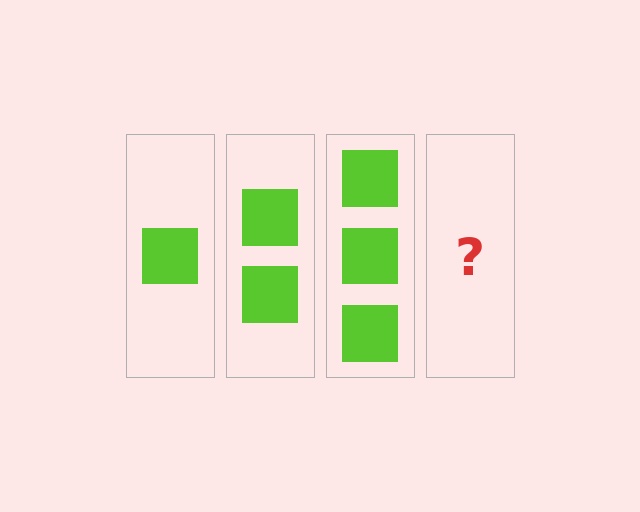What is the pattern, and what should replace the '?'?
The pattern is that each step adds one more square. The '?' should be 4 squares.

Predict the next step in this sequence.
The next step is 4 squares.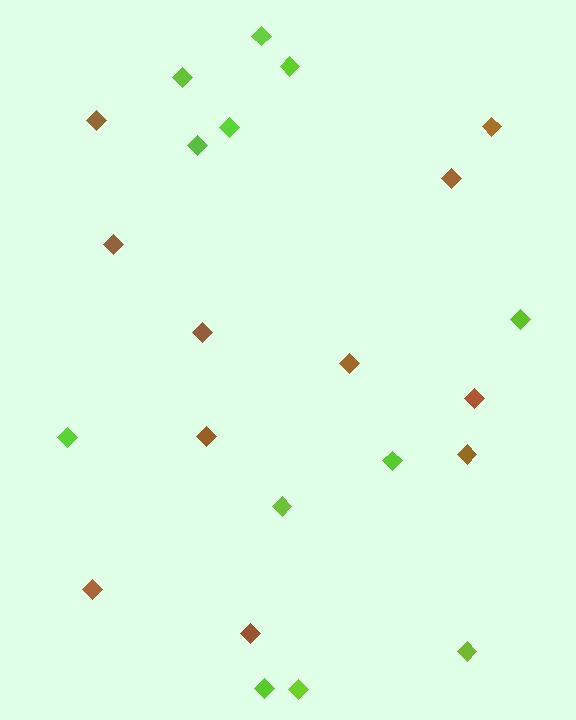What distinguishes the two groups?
There are 2 groups: one group of lime diamonds (12) and one group of brown diamonds (11).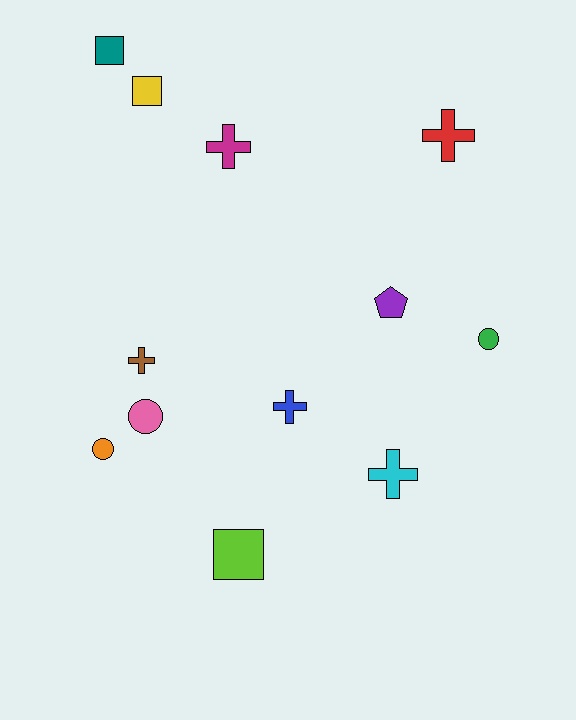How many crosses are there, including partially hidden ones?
There are 5 crosses.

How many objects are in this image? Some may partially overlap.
There are 12 objects.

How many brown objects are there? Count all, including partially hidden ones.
There is 1 brown object.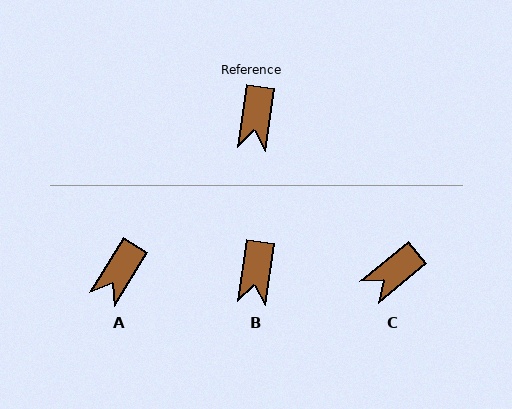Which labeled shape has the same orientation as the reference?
B.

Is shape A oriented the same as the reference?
No, it is off by about 23 degrees.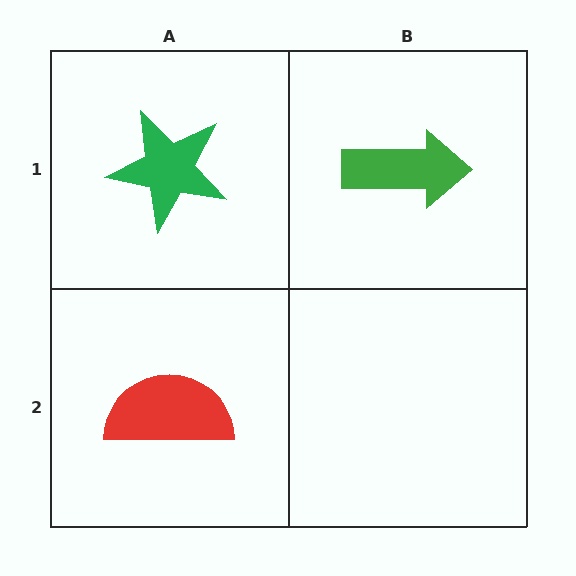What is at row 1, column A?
A green star.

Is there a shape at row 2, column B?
No, that cell is empty.